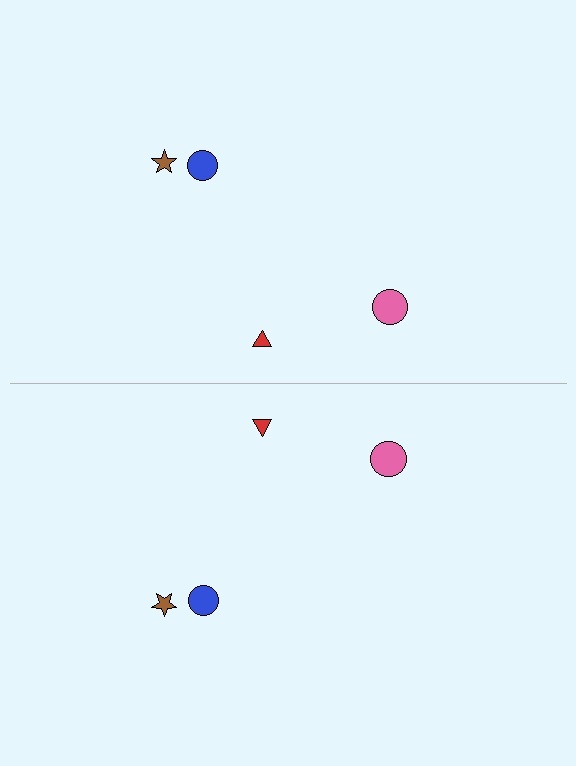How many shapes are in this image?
There are 8 shapes in this image.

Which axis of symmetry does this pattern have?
The pattern has a horizontal axis of symmetry running through the center of the image.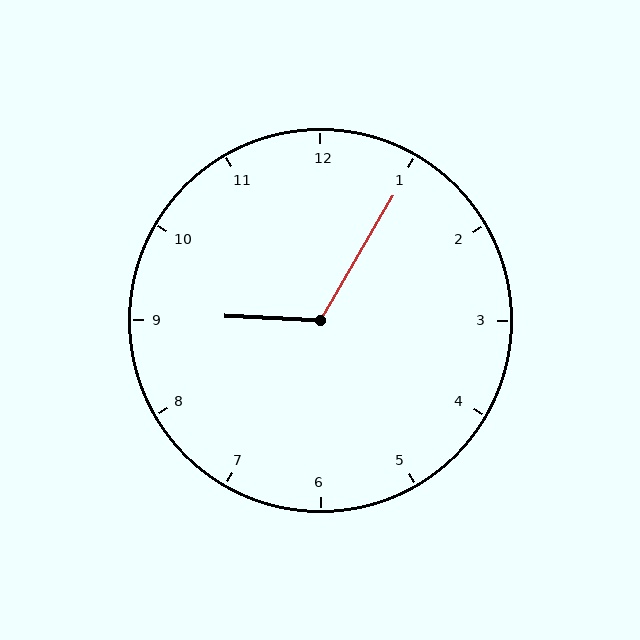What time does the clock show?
9:05.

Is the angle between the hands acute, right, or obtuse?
It is obtuse.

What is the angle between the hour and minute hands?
Approximately 118 degrees.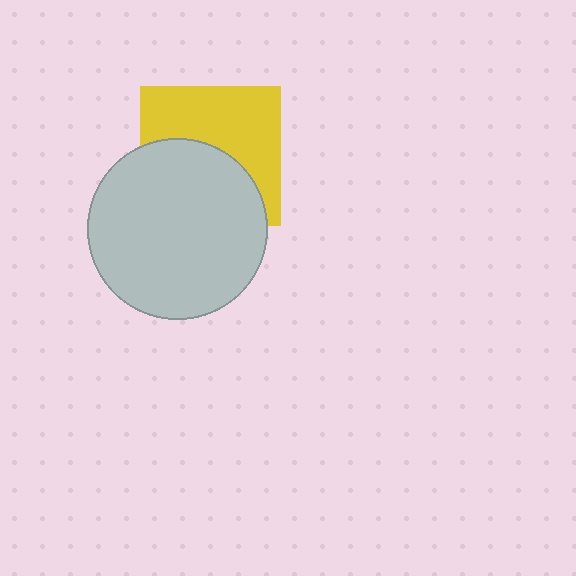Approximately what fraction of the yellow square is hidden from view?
Roughly 47% of the yellow square is hidden behind the light gray circle.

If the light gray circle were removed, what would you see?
You would see the complete yellow square.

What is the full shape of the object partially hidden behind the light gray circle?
The partially hidden object is a yellow square.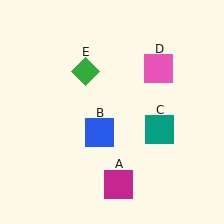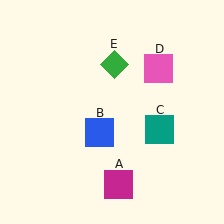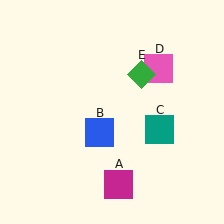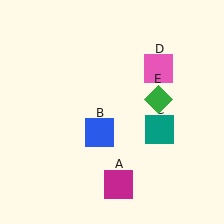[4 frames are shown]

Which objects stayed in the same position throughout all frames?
Magenta square (object A) and blue square (object B) and teal square (object C) and pink square (object D) remained stationary.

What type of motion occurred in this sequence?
The green diamond (object E) rotated clockwise around the center of the scene.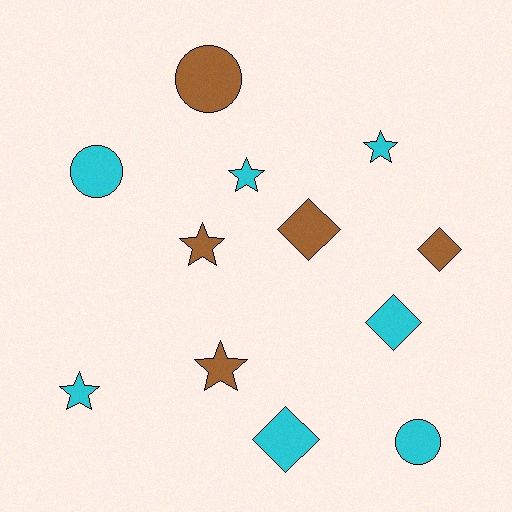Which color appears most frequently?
Cyan, with 7 objects.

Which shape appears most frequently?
Star, with 5 objects.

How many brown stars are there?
There are 2 brown stars.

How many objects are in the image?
There are 12 objects.